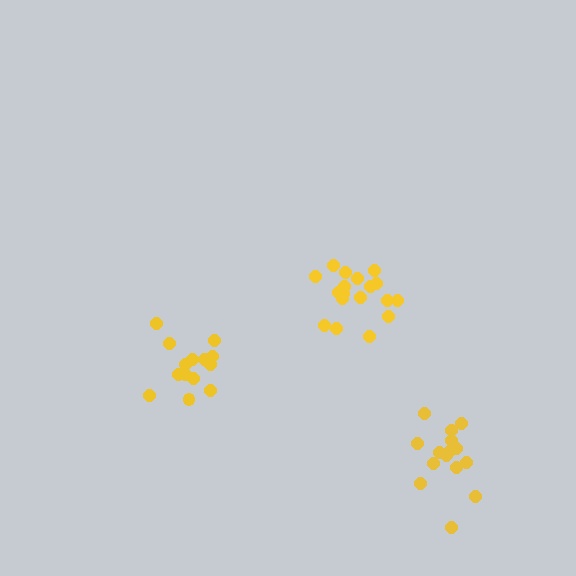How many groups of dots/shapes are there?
There are 3 groups.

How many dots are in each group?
Group 1: 15 dots, Group 2: 18 dots, Group 3: 14 dots (47 total).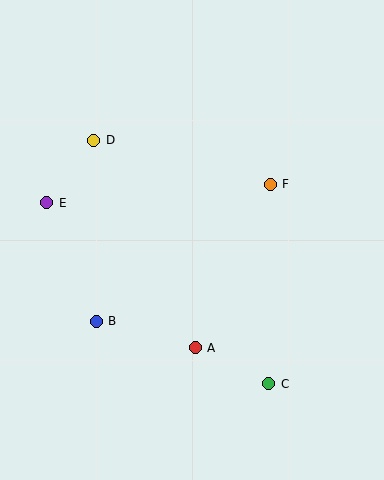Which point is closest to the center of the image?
Point F at (270, 184) is closest to the center.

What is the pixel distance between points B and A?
The distance between B and A is 102 pixels.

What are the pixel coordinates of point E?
Point E is at (47, 203).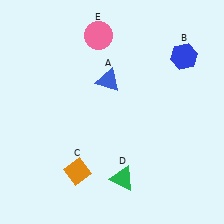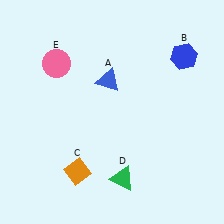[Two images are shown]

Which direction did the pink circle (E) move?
The pink circle (E) moved left.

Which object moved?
The pink circle (E) moved left.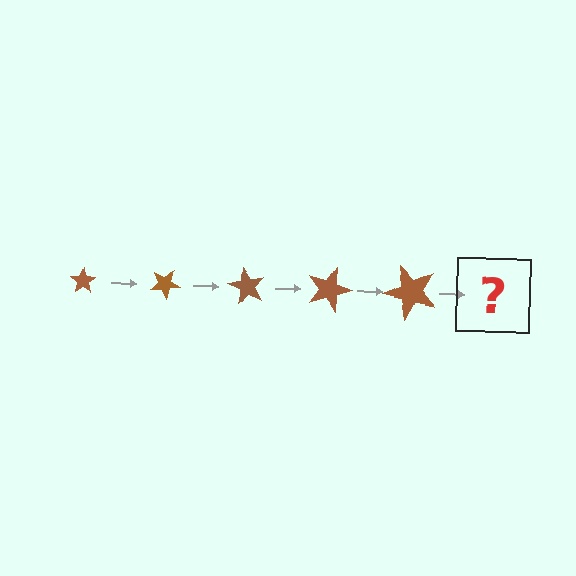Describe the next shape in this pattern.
It should be a star, larger than the previous one and rotated 150 degrees from the start.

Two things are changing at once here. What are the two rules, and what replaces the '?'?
The two rules are that the star grows larger each step and it rotates 30 degrees each step. The '?' should be a star, larger than the previous one and rotated 150 degrees from the start.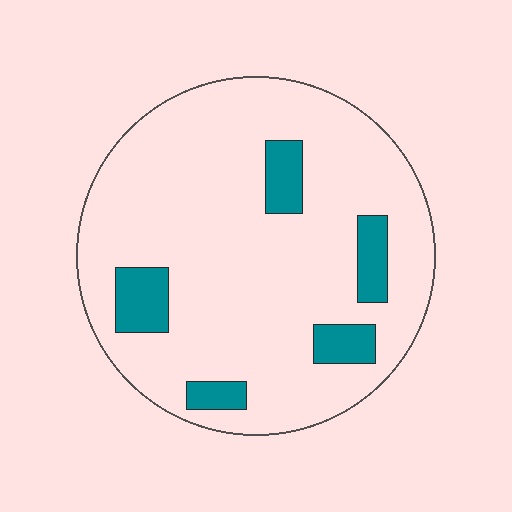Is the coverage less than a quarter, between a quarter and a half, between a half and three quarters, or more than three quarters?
Less than a quarter.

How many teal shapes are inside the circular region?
5.